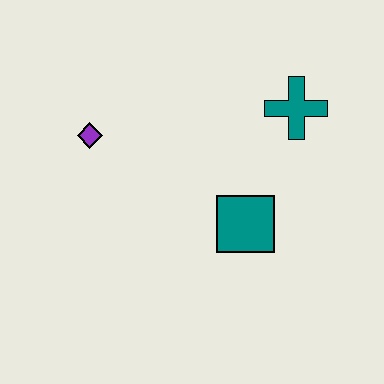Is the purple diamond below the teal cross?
Yes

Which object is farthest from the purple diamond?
The teal cross is farthest from the purple diamond.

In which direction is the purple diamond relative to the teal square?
The purple diamond is to the left of the teal square.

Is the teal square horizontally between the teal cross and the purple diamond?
Yes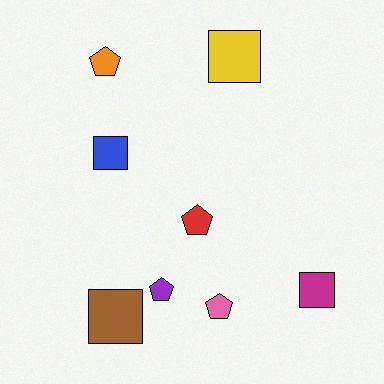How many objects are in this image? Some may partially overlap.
There are 8 objects.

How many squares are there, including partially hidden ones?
There are 4 squares.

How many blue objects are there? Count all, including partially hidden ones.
There is 1 blue object.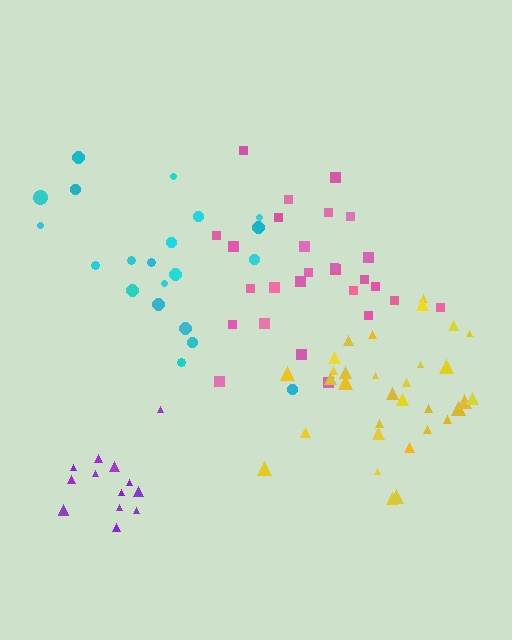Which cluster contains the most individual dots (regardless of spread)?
Yellow (32).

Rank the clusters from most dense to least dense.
purple, yellow, pink, cyan.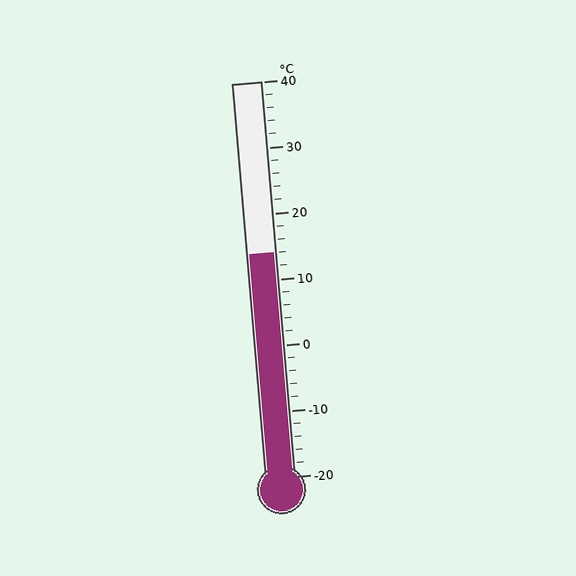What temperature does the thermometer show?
The thermometer shows approximately 14°C.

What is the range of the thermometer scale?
The thermometer scale ranges from -20°C to 40°C.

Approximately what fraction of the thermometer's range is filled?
The thermometer is filled to approximately 55% of its range.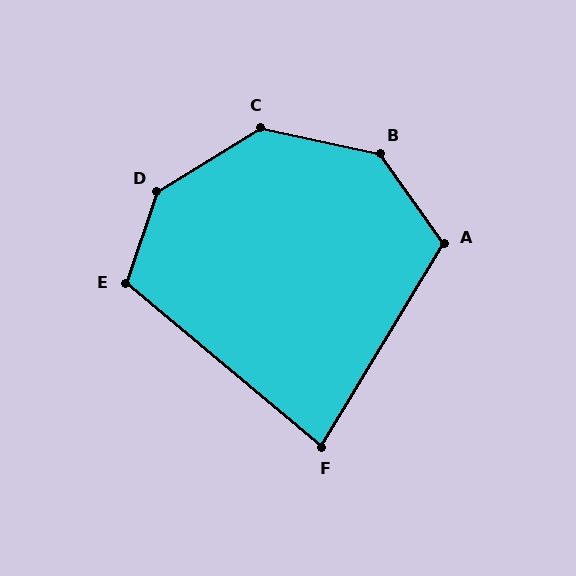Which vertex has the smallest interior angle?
F, at approximately 81 degrees.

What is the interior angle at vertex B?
Approximately 138 degrees (obtuse).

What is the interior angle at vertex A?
Approximately 113 degrees (obtuse).